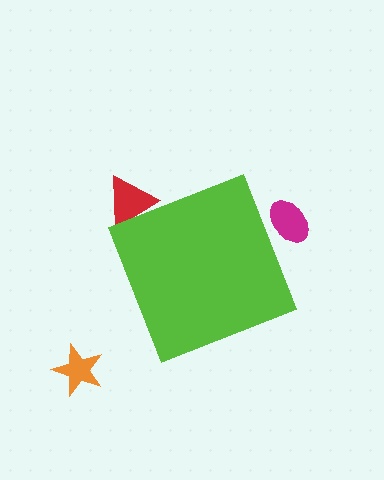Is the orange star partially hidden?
No, the orange star is fully visible.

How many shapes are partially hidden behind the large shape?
2 shapes are partially hidden.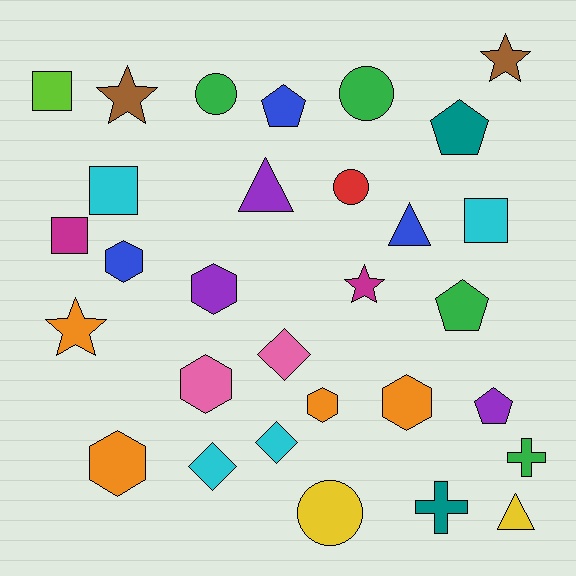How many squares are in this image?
There are 4 squares.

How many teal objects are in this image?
There are 2 teal objects.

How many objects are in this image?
There are 30 objects.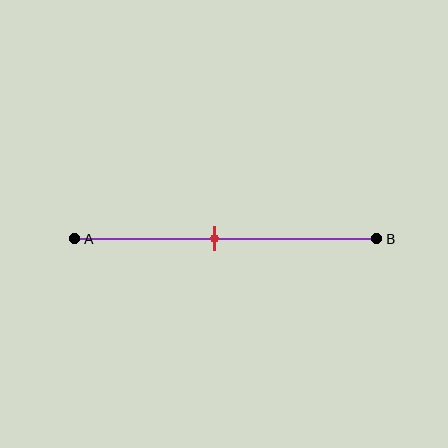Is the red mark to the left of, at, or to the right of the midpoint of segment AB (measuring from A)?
The red mark is to the left of the midpoint of segment AB.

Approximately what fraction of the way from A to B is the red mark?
The red mark is approximately 45% of the way from A to B.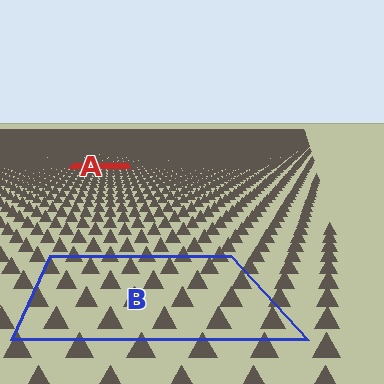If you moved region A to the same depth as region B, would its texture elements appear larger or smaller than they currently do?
They would appear larger. At a closer depth, the same texture elements are projected at a bigger on-screen size.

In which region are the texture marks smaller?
The texture marks are smaller in region A, because it is farther away.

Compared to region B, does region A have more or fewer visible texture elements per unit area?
Region A has more texture elements per unit area — they are packed more densely because it is farther away.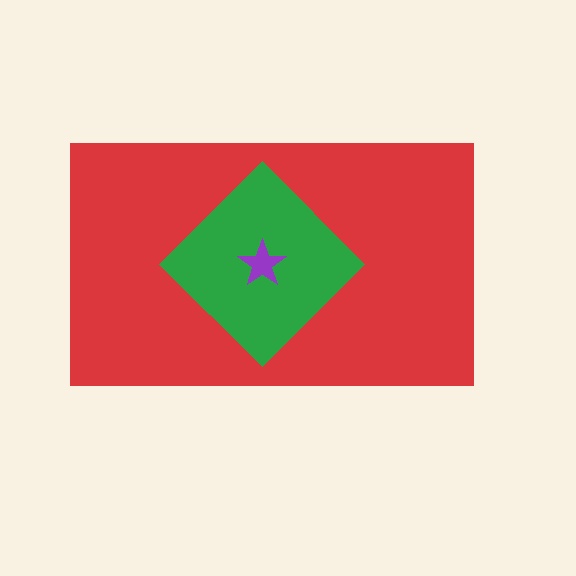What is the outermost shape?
The red rectangle.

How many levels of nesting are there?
3.